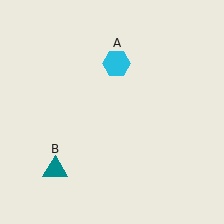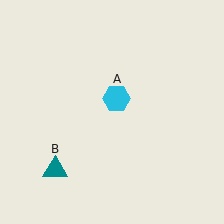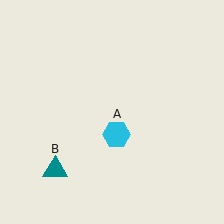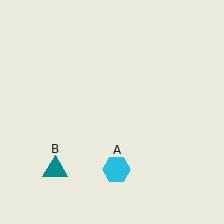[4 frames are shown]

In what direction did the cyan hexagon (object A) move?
The cyan hexagon (object A) moved down.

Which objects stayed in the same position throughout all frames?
Teal triangle (object B) remained stationary.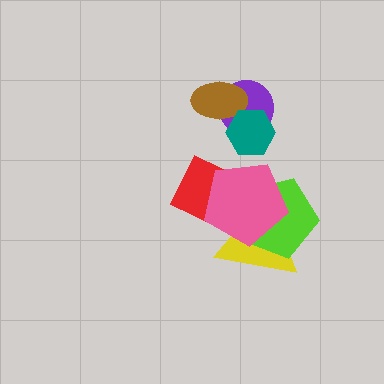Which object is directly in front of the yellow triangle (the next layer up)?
The lime pentagon is directly in front of the yellow triangle.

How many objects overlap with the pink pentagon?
3 objects overlap with the pink pentagon.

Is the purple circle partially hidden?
Yes, it is partially covered by another shape.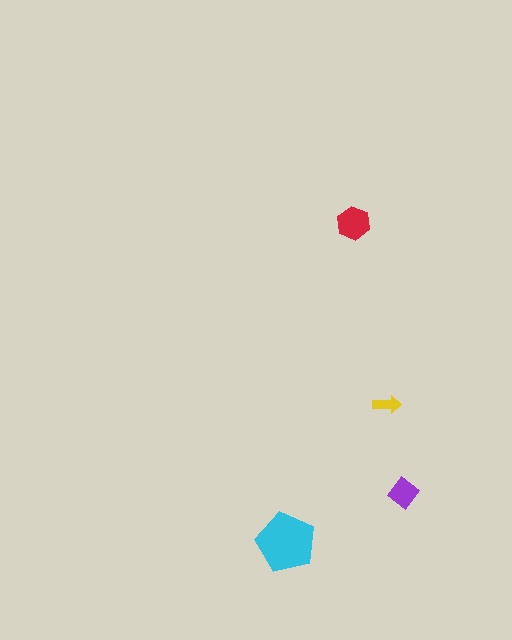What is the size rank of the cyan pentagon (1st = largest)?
1st.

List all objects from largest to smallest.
The cyan pentagon, the red hexagon, the purple diamond, the yellow arrow.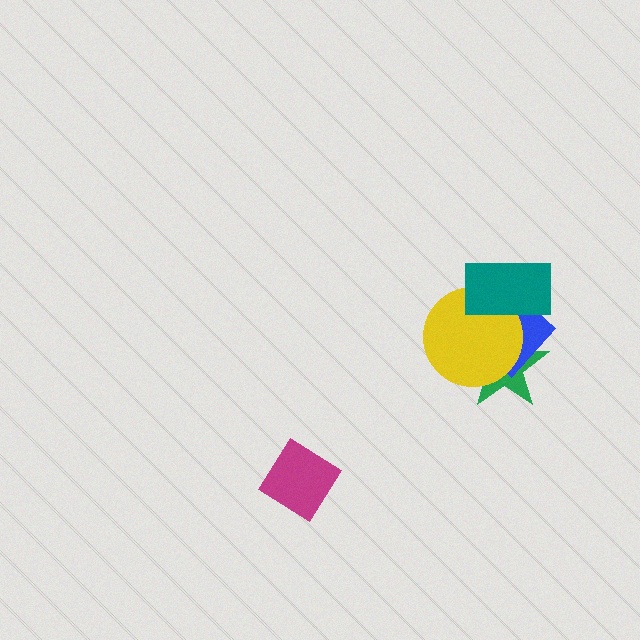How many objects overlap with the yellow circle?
3 objects overlap with the yellow circle.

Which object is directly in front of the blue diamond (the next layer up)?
The yellow circle is directly in front of the blue diamond.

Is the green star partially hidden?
Yes, it is partially covered by another shape.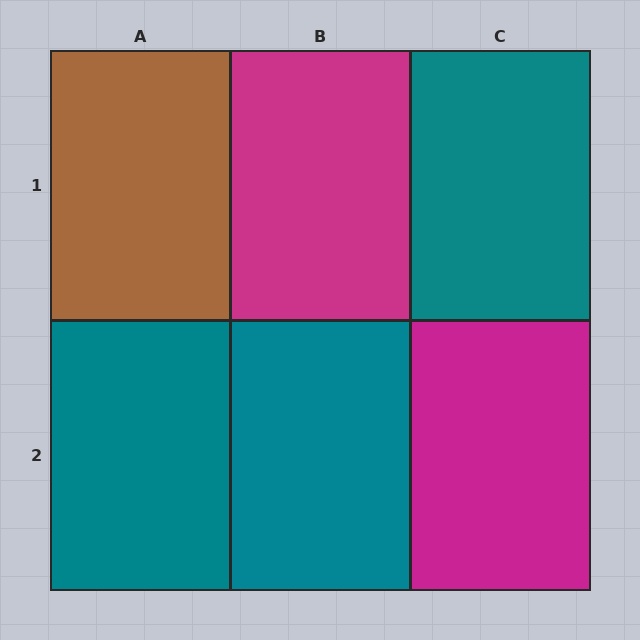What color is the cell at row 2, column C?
Magenta.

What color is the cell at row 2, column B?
Teal.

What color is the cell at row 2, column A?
Teal.